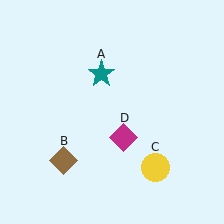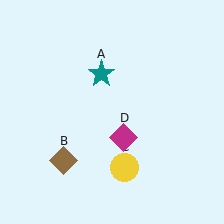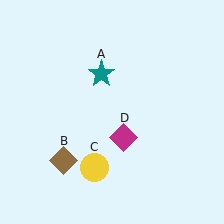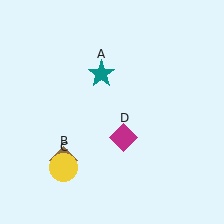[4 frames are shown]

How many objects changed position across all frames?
1 object changed position: yellow circle (object C).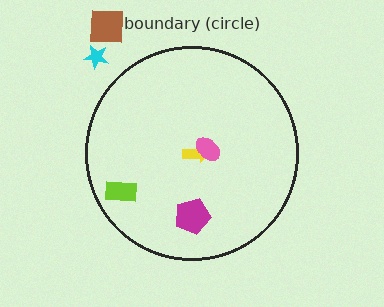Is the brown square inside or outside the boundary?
Outside.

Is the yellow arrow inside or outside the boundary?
Inside.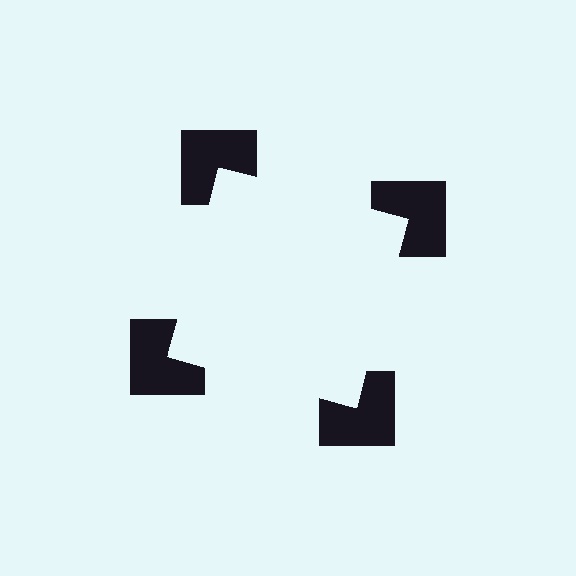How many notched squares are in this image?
There are 4 — one at each vertex of the illusory square.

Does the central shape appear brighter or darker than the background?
It typically appears slightly brighter than the background, even though no actual brightness change is drawn.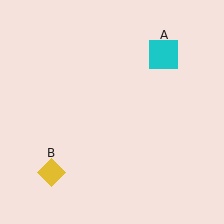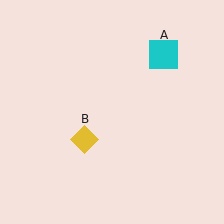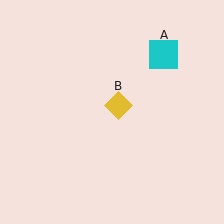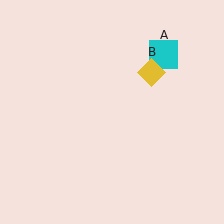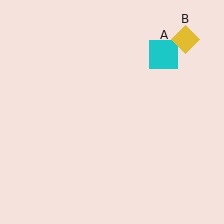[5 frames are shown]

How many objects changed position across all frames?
1 object changed position: yellow diamond (object B).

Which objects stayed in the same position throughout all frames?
Cyan square (object A) remained stationary.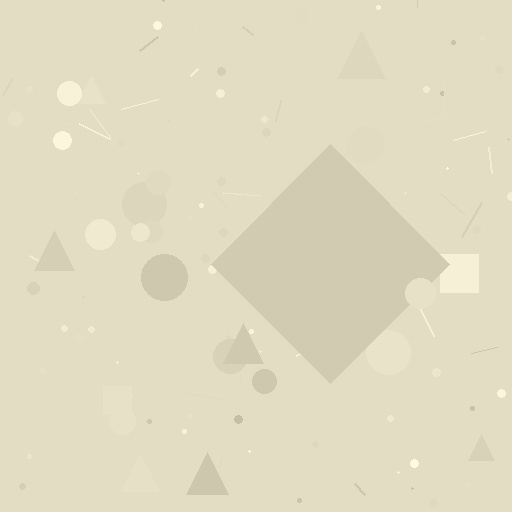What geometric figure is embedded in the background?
A diamond is embedded in the background.